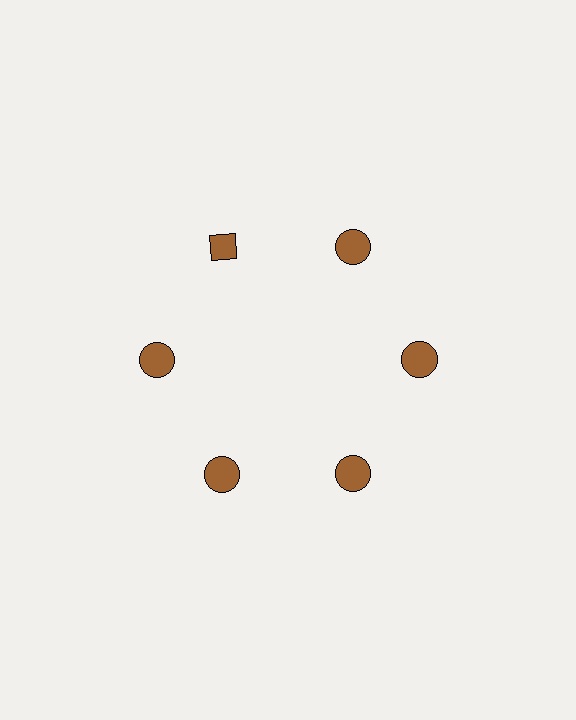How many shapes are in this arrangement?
There are 6 shapes arranged in a ring pattern.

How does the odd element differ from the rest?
It has a different shape: diamond instead of circle.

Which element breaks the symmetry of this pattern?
The brown diamond at roughly the 11 o'clock position breaks the symmetry. All other shapes are brown circles.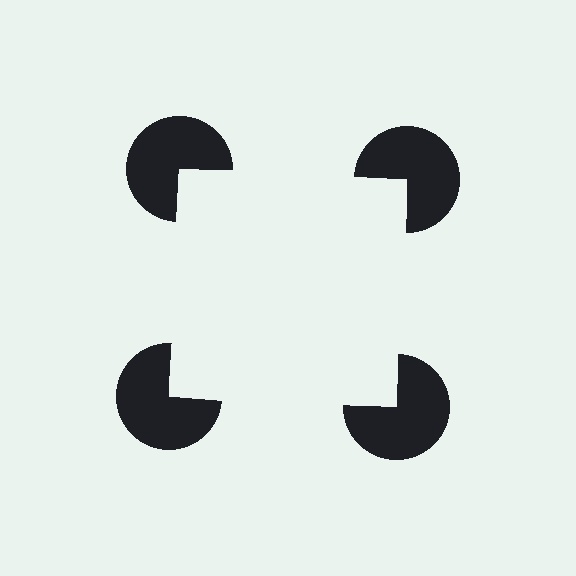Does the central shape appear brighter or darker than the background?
It typically appears slightly brighter than the background, even though no actual brightness change is drawn.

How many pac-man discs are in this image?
There are 4 — one at each vertex of the illusory square.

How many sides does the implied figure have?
4 sides.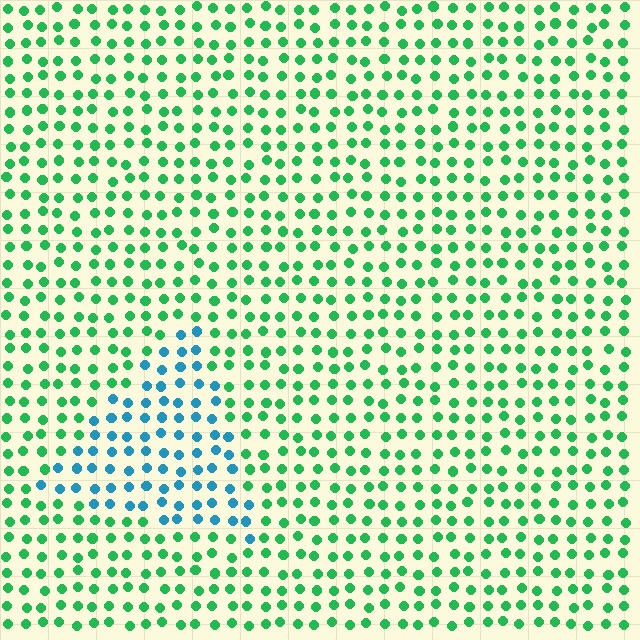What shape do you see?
I see a triangle.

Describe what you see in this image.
The image is filled with small green elements in a uniform arrangement. A triangle-shaped region is visible where the elements are tinted to a slightly different hue, forming a subtle color boundary.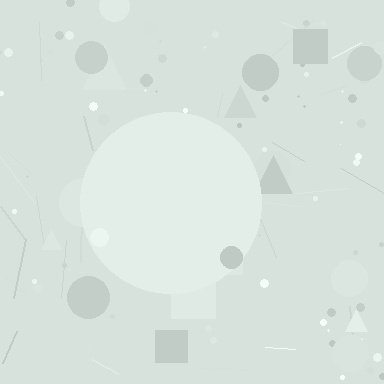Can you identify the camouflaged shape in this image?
The camouflaged shape is a circle.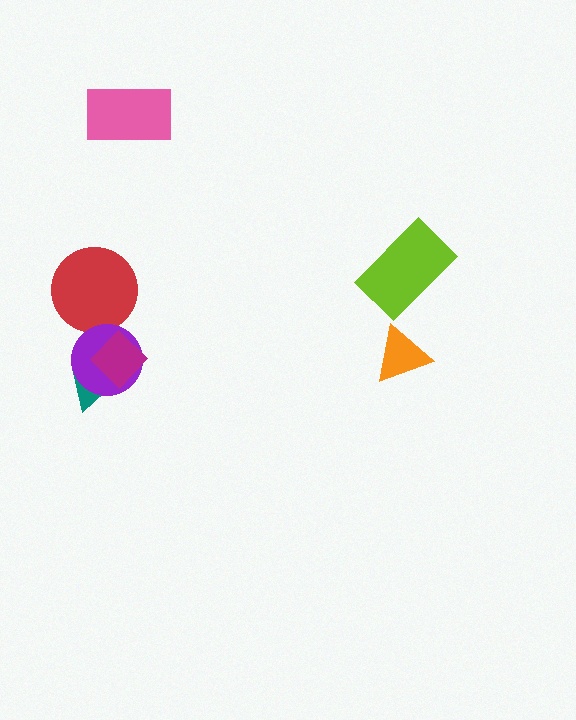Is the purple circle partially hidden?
Yes, it is partially covered by another shape.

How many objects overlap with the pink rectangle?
0 objects overlap with the pink rectangle.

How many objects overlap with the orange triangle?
0 objects overlap with the orange triangle.